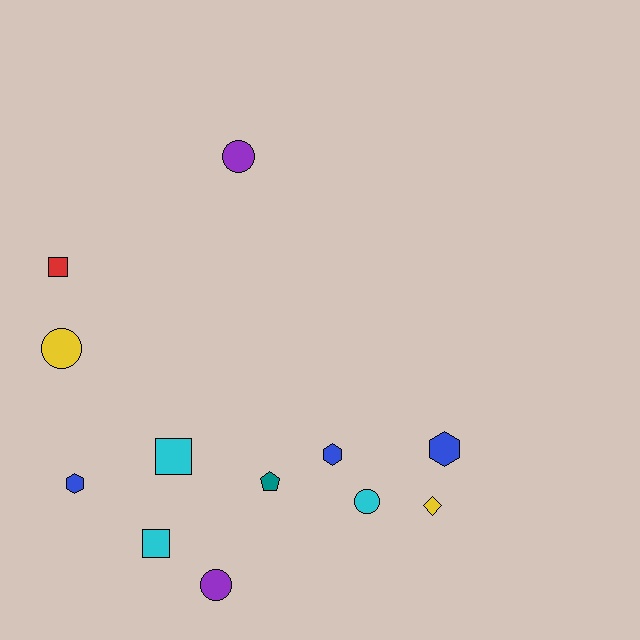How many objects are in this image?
There are 12 objects.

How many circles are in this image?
There are 4 circles.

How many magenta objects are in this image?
There are no magenta objects.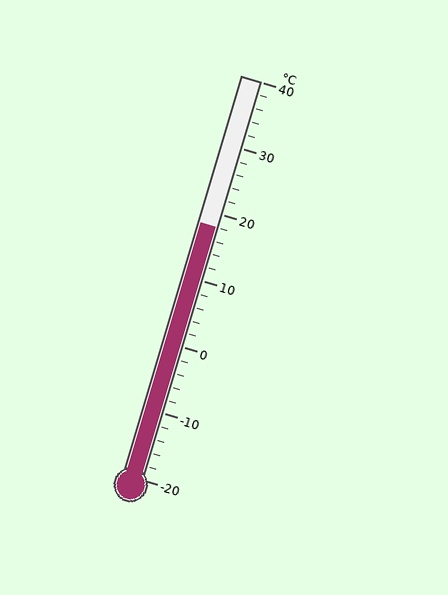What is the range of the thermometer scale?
The thermometer scale ranges from -20°C to 40°C.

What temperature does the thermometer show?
The thermometer shows approximately 18°C.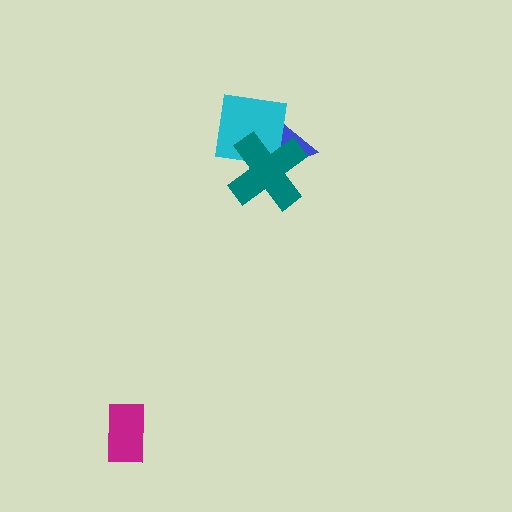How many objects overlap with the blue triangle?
2 objects overlap with the blue triangle.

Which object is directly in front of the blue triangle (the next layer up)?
The cyan square is directly in front of the blue triangle.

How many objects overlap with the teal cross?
2 objects overlap with the teal cross.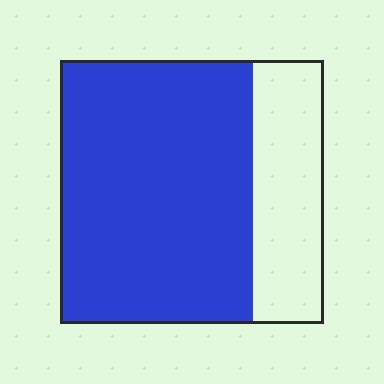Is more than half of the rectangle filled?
Yes.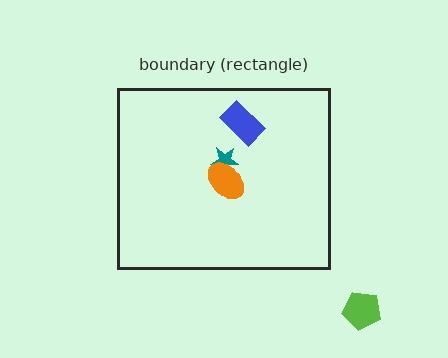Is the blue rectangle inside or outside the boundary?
Inside.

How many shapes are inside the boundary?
3 inside, 1 outside.